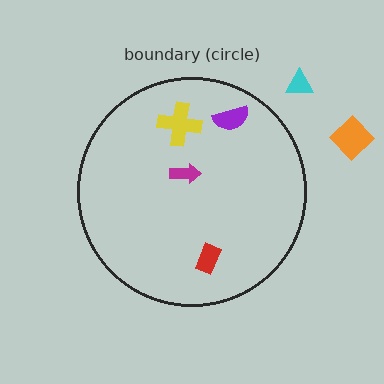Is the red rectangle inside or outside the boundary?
Inside.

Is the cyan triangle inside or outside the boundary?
Outside.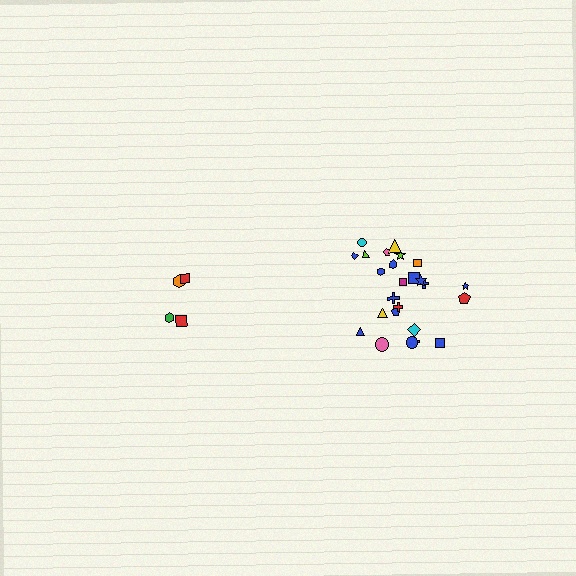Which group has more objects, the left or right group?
The right group.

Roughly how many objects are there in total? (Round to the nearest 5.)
Roughly 30 objects in total.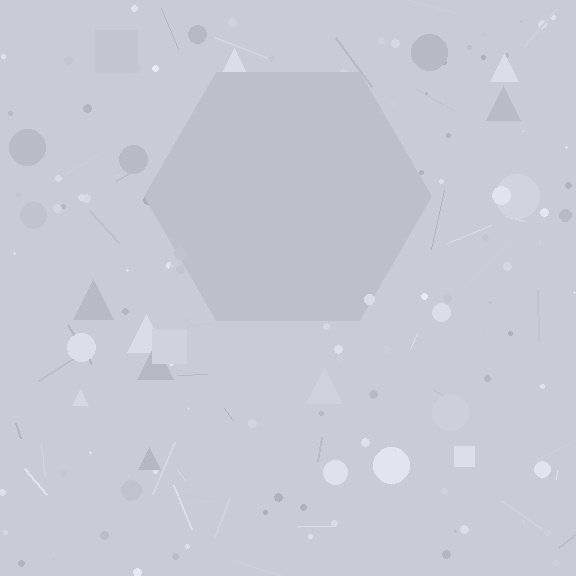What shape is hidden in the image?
A hexagon is hidden in the image.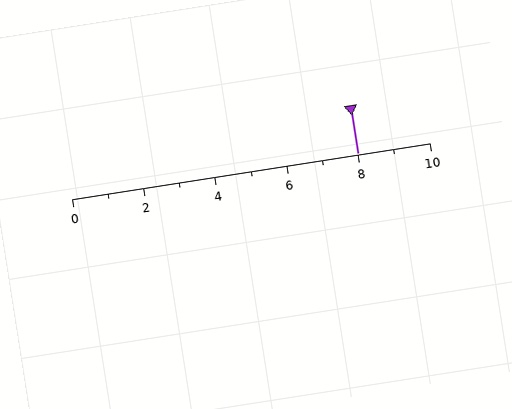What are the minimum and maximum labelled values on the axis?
The axis runs from 0 to 10.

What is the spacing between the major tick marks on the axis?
The major ticks are spaced 2 apart.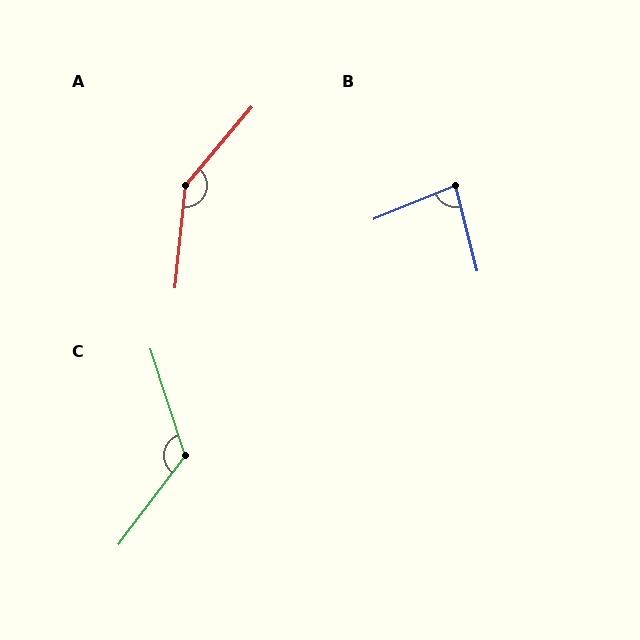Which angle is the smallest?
B, at approximately 81 degrees.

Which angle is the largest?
A, at approximately 145 degrees.